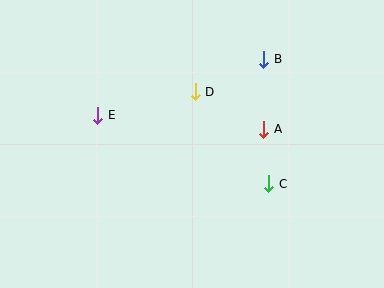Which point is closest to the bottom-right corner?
Point C is closest to the bottom-right corner.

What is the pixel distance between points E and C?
The distance between E and C is 184 pixels.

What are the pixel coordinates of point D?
Point D is at (195, 92).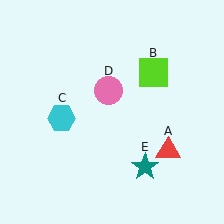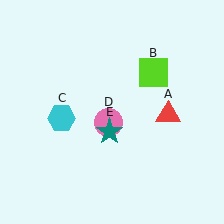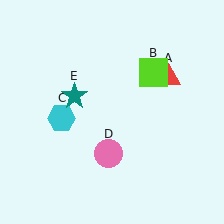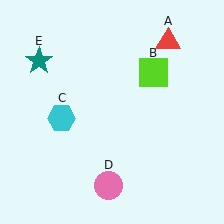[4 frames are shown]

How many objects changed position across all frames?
3 objects changed position: red triangle (object A), pink circle (object D), teal star (object E).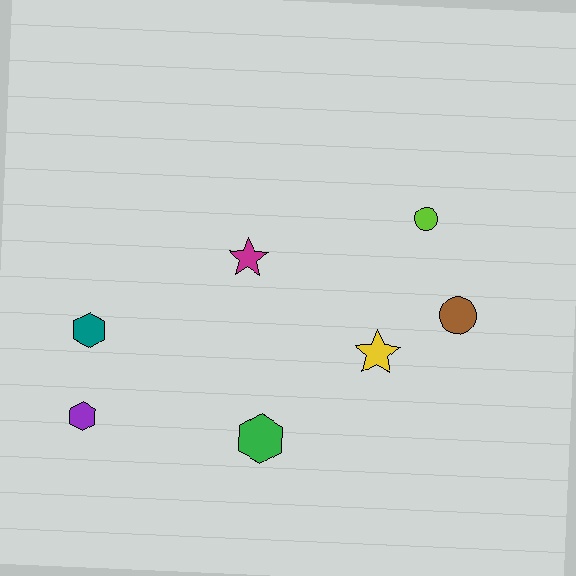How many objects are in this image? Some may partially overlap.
There are 7 objects.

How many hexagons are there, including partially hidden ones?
There are 3 hexagons.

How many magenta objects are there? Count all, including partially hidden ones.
There is 1 magenta object.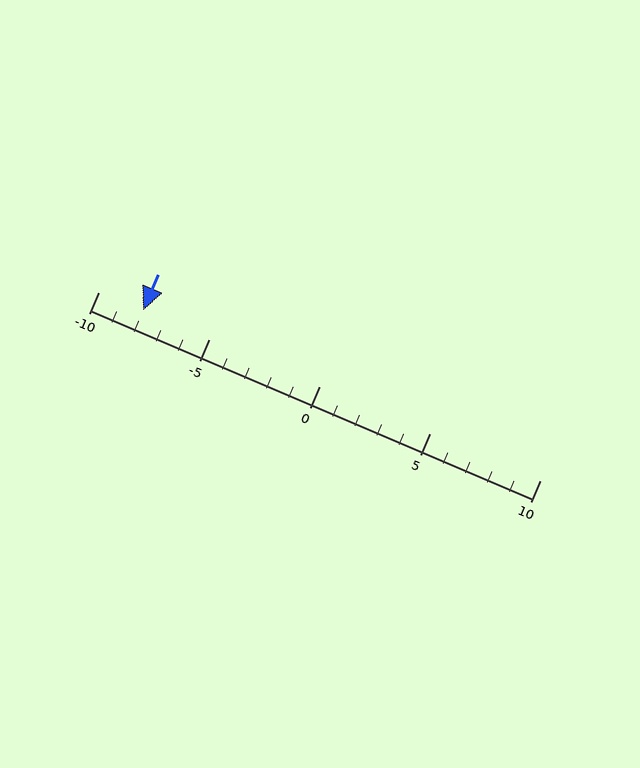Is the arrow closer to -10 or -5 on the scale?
The arrow is closer to -10.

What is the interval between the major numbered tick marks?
The major tick marks are spaced 5 units apart.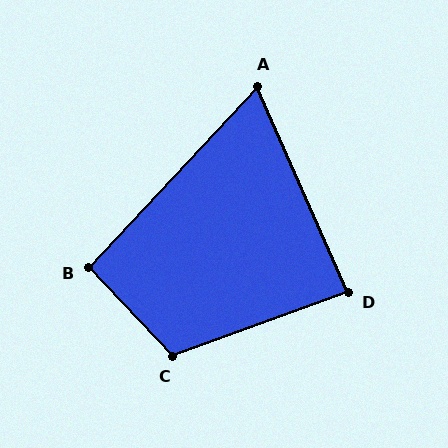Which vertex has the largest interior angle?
C, at approximately 113 degrees.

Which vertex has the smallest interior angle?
A, at approximately 67 degrees.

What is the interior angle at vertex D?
Approximately 86 degrees (approximately right).